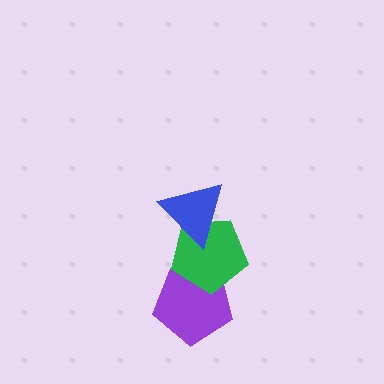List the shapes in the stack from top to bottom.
From top to bottom: the blue triangle, the green pentagon, the purple pentagon.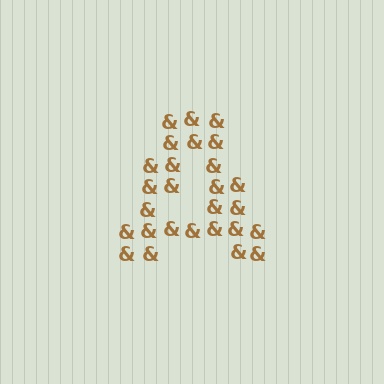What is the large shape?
The large shape is the letter A.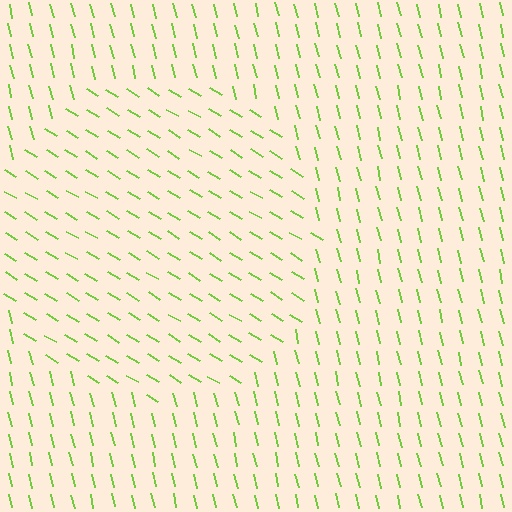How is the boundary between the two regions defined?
The boundary is defined purely by a change in line orientation (approximately 45 degrees difference). All lines are the same color and thickness.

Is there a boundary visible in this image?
Yes, there is a texture boundary formed by a change in line orientation.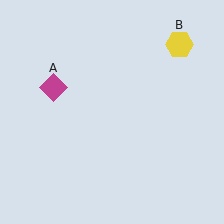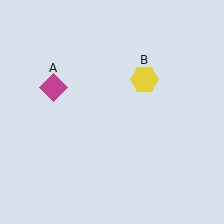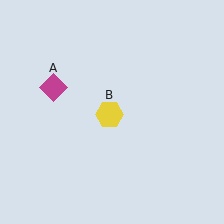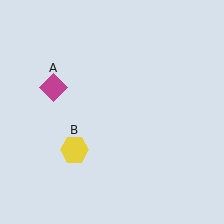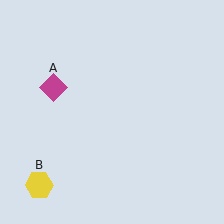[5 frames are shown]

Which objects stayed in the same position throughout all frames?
Magenta diamond (object A) remained stationary.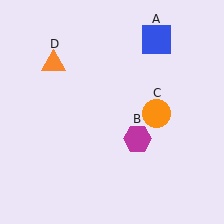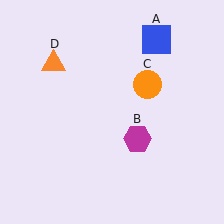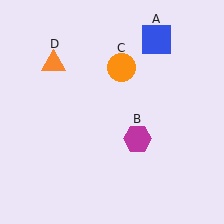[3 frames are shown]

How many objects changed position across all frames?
1 object changed position: orange circle (object C).